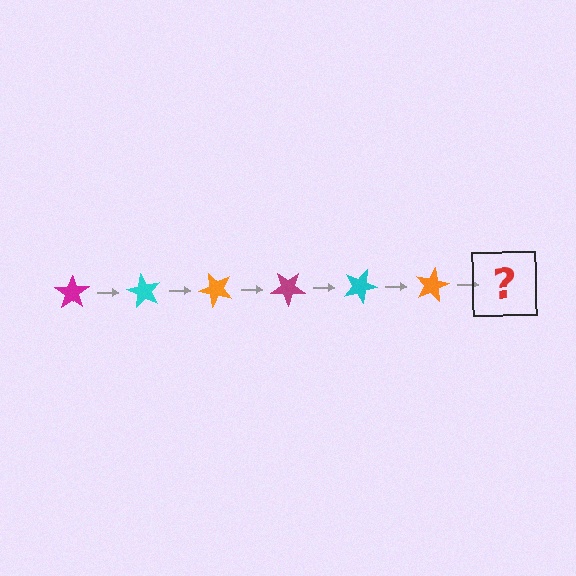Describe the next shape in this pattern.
It should be a magenta star, rotated 360 degrees from the start.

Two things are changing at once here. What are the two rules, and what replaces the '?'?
The two rules are that it rotates 60 degrees each step and the color cycles through magenta, cyan, and orange. The '?' should be a magenta star, rotated 360 degrees from the start.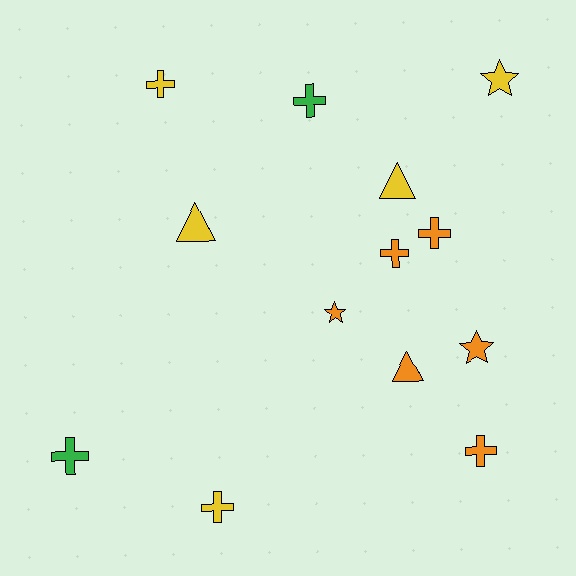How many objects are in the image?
There are 13 objects.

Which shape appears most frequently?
Cross, with 7 objects.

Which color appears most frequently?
Orange, with 6 objects.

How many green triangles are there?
There are no green triangles.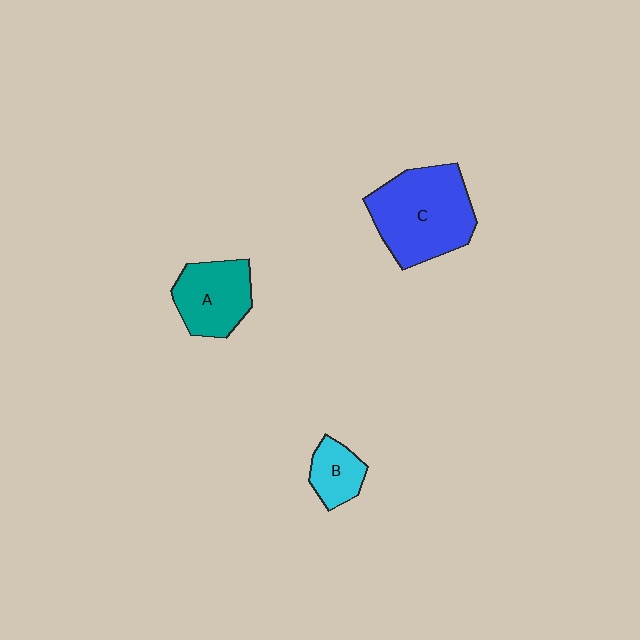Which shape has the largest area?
Shape C (blue).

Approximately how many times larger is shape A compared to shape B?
Approximately 1.7 times.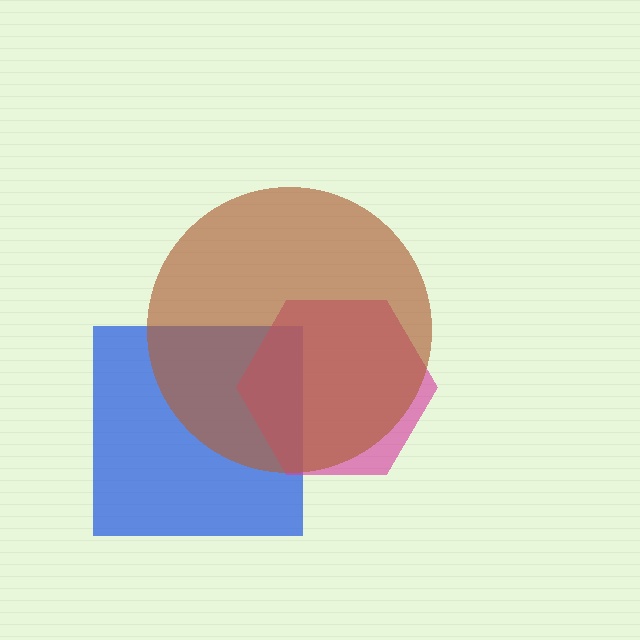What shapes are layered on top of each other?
The layered shapes are: a blue square, a magenta hexagon, a brown circle.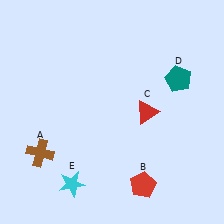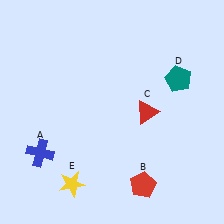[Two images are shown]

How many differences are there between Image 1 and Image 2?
There are 2 differences between the two images.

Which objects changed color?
A changed from brown to blue. E changed from cyan to yellow.